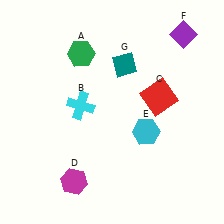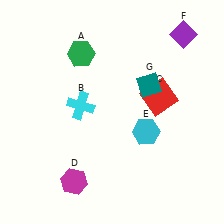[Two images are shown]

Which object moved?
The teal diamond (G) moved right.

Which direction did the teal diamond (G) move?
The teal diamond (G) moved right.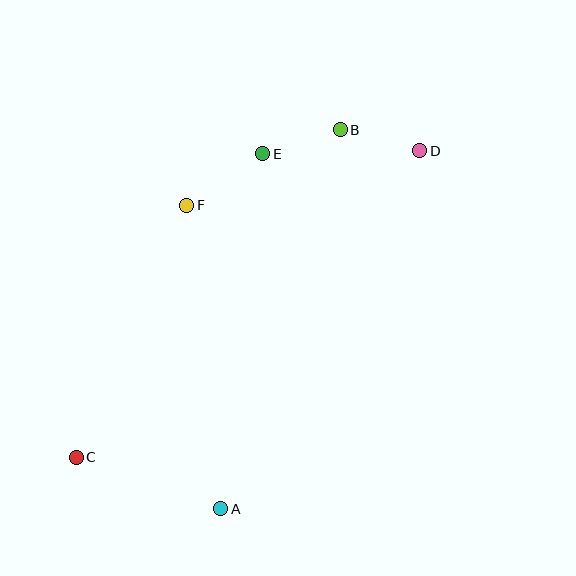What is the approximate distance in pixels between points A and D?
The distance between A and D is approximately 410 pixels.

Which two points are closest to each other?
Points B and E are closest to each other.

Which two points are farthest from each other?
Points C and D are farthest from each other.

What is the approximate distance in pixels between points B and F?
The distance between B and F is approximately 171 pixels.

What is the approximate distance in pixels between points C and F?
The distance between C and F is approximately 275 pixels.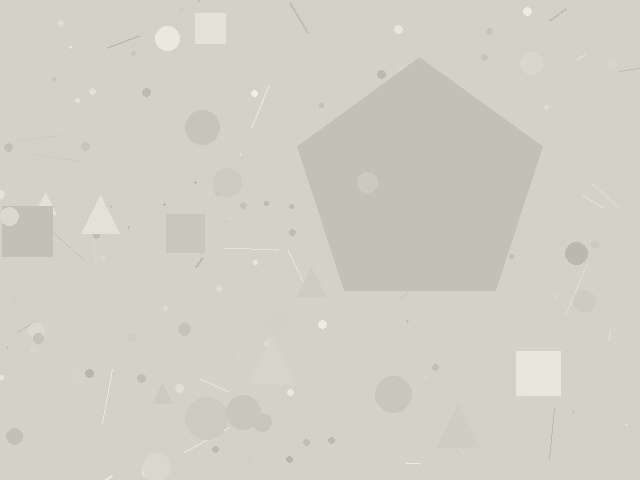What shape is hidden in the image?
A pentagon is hidden in the image.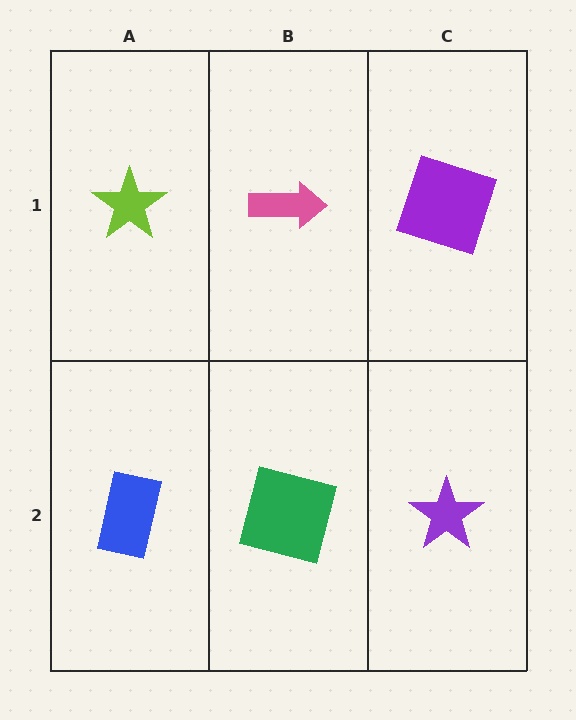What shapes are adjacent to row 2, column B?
A pink arrow (row 1, column B), a blue rectangle (row 2, column A), a purple star (row 2, column C).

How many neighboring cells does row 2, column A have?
2.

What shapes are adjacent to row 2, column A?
A lime star (row 1, column A), a green square (row 2, column B).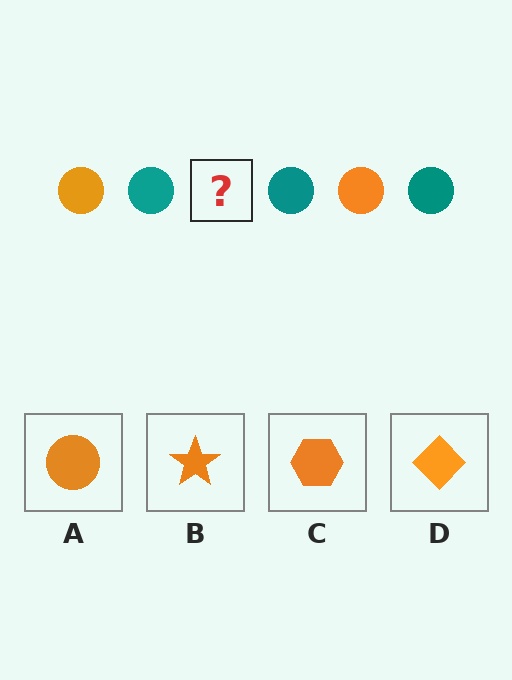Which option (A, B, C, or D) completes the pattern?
A.